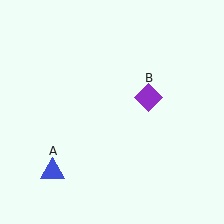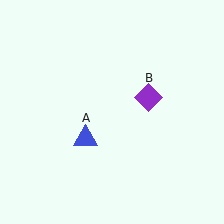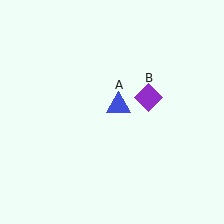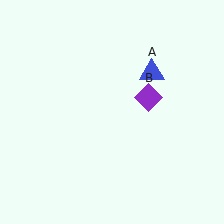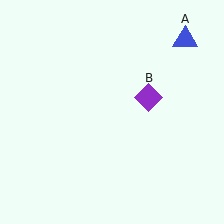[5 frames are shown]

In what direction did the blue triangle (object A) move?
The blue triangle (object A) moved up and to the right.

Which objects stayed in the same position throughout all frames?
Purple diamond (object B) remained stationary.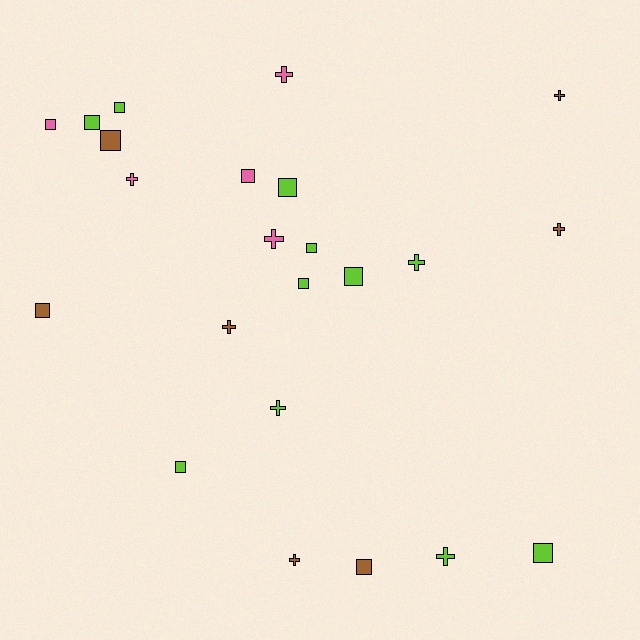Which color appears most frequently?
Lime, with 11 objects.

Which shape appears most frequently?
Square, with 13 objects.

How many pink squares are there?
There are 2 pink squares.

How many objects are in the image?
There are 23 objects.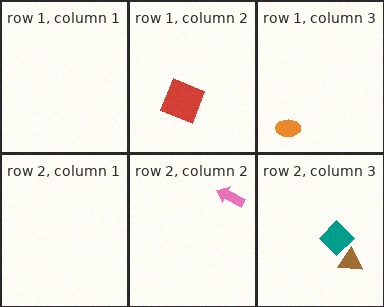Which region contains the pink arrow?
The row 2, column 2 region.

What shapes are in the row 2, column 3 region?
The brown triangle, the teal diamond.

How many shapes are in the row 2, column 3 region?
2.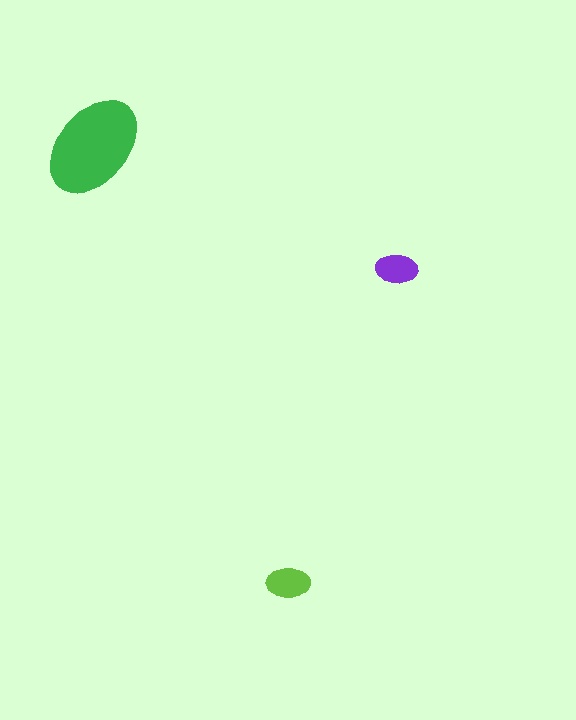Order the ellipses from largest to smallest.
the green one, the lime one, the purple one.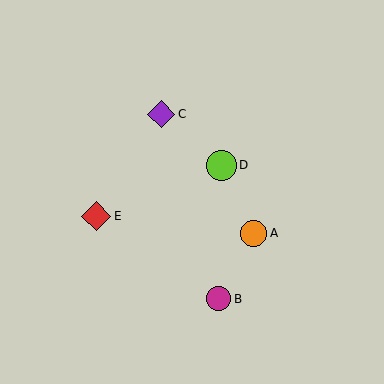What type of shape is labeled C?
Shape C is a purple diamond.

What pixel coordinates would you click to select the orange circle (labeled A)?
Click at (254, 233) to select the orange circle A.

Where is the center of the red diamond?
The center of the red diamond is at (96, 216).